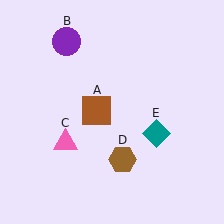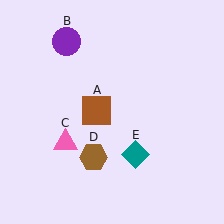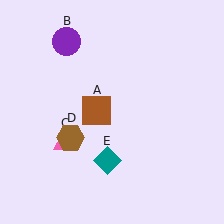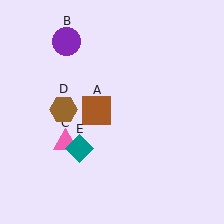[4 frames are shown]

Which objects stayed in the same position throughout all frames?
Brown square (object A) and purple circle (object B) and pink triangle (object C) remained stationary.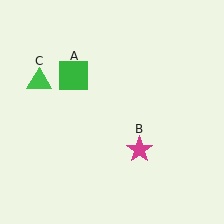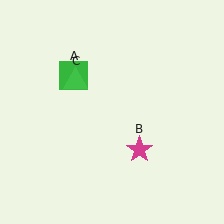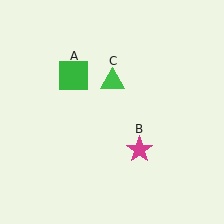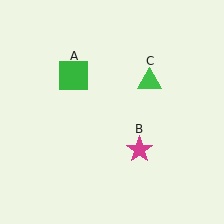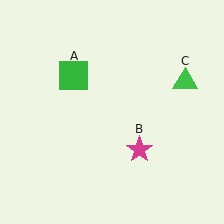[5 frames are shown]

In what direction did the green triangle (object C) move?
The green triangle (object C) moved right.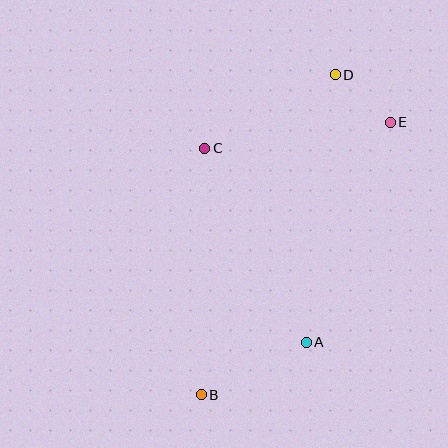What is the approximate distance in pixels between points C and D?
The distance between C and D is approximately 150 pixels.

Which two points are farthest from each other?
Points B and D are farthest from each other.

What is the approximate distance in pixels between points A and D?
The distance between A and D is approximately 269 pixels.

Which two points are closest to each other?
Points D and E are closest to each other.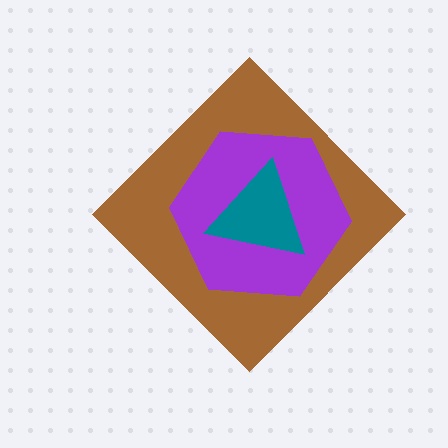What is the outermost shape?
The brown diamond.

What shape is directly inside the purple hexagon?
The teal triangle.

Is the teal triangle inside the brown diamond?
Yes.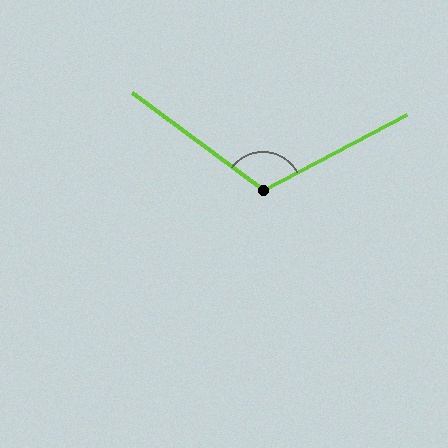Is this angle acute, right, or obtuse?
It is obtuse.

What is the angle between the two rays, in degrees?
Approximately 115 degrees.